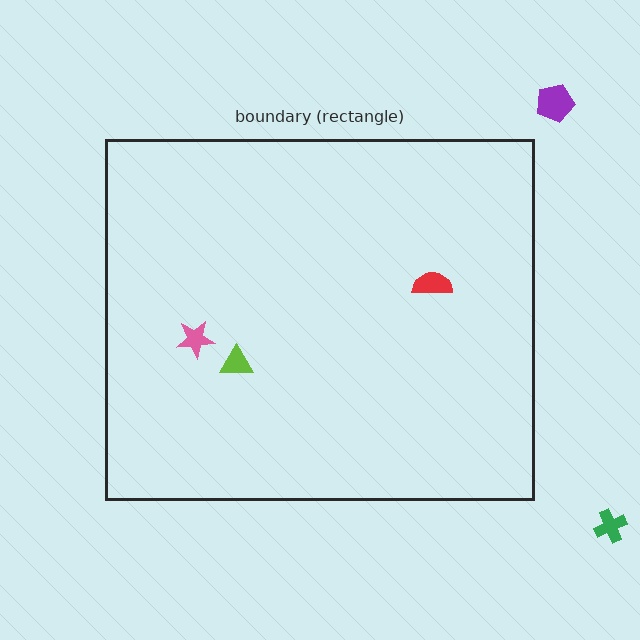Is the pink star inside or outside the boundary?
Inside.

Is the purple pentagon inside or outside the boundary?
Outside.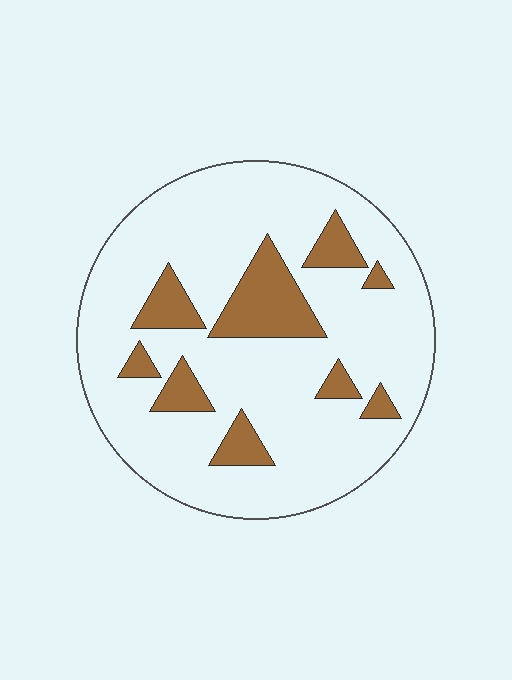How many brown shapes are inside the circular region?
9.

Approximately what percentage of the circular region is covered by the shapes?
Approximately 20%.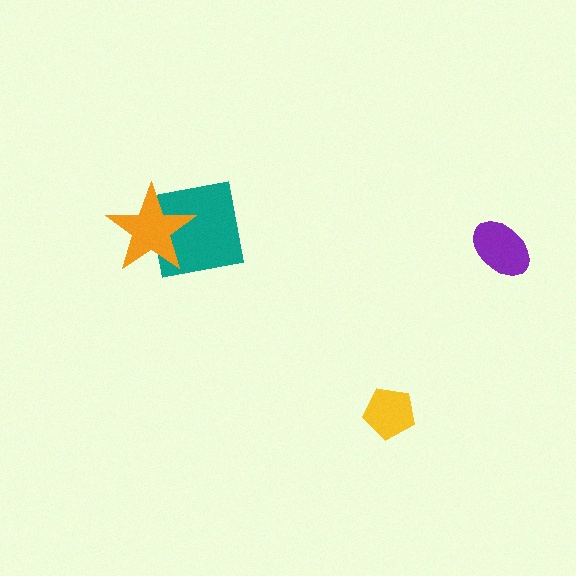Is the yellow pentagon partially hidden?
No, no other shape covers it.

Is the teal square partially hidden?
Yes, it is partially covered by another shape.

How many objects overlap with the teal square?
1 object overlaps with the teal square.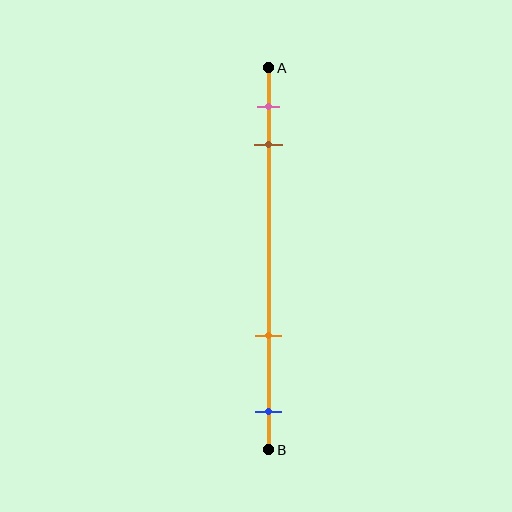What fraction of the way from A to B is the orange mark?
The orange mark is approximately 70% (0.7) of the way from A to B.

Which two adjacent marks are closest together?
The pink and brown marks are the closest adjacent pair.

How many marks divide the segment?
There are 4 marks dividing the segment.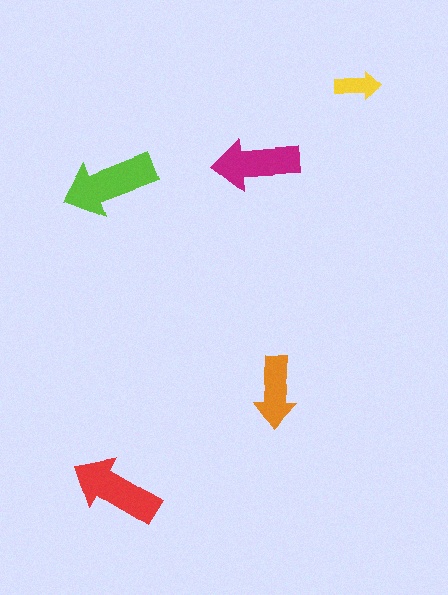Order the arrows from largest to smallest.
the lime one, the red one, the magenta one, the orange one, the yellow one.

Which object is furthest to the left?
The red arrow is leftmost.